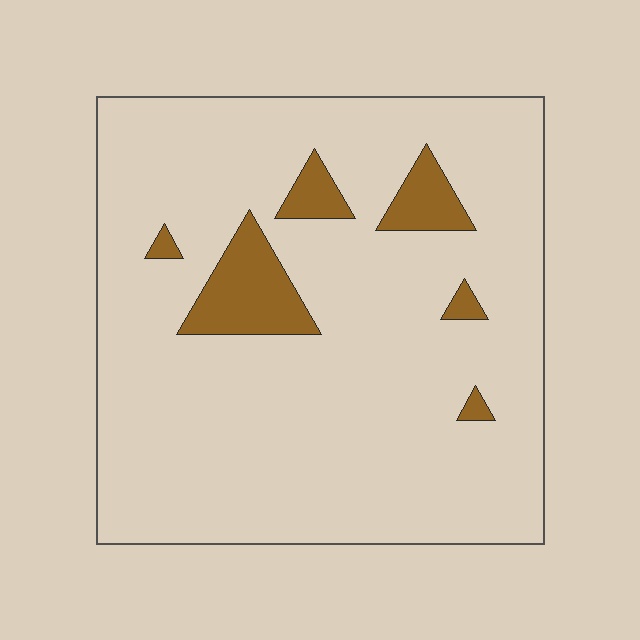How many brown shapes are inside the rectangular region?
6.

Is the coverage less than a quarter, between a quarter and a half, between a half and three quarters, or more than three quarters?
Less than a quarter.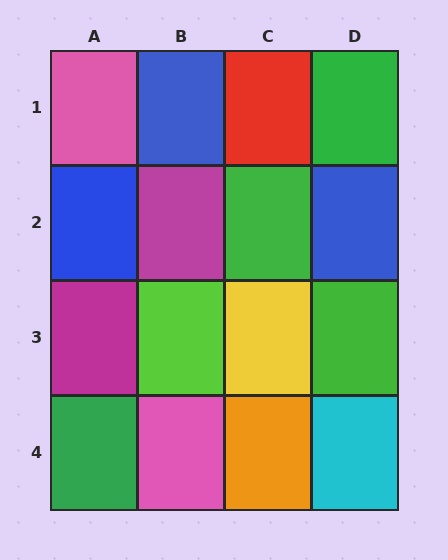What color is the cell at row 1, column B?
Blue.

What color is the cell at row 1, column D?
Green.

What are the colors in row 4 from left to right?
Green, pink, orange, cyan.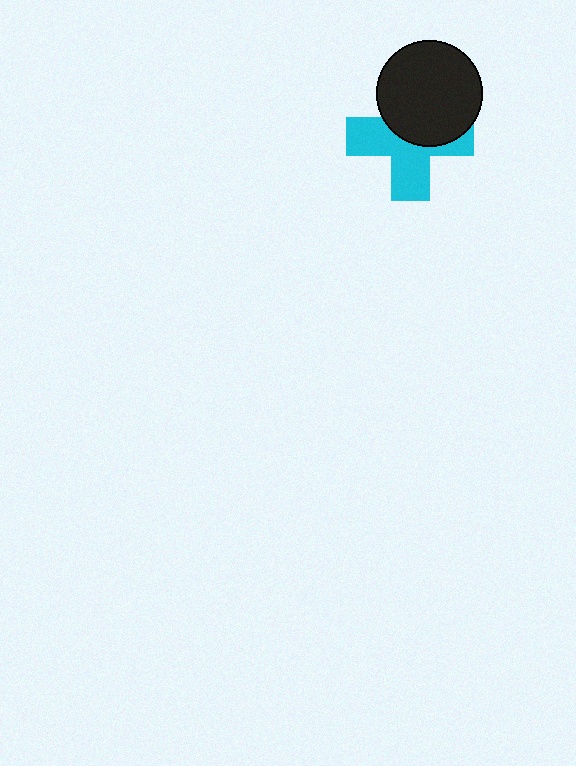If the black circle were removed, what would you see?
You would see the complete cyan cross.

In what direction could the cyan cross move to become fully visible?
The cyan cross could move down. That would shift it out from behind the black circle entirely.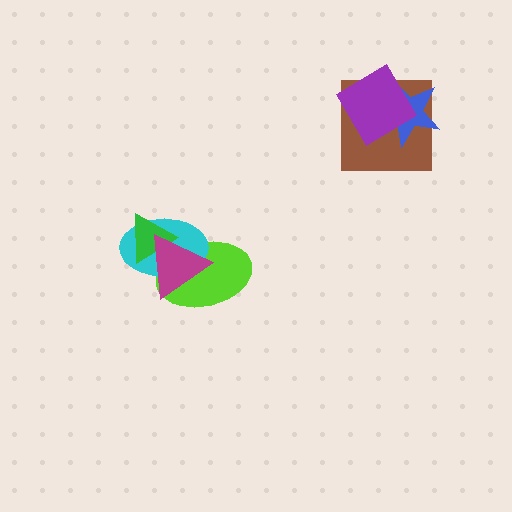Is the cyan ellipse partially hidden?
Yes, it is partially covered by another shape.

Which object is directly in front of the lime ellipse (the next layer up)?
The cyan ellipse is directly in front of the lime ellipse.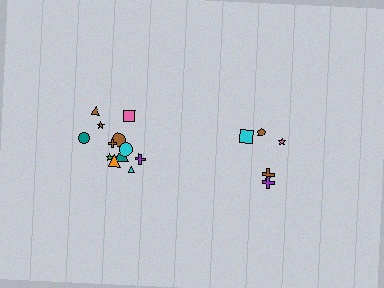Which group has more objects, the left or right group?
The left group.